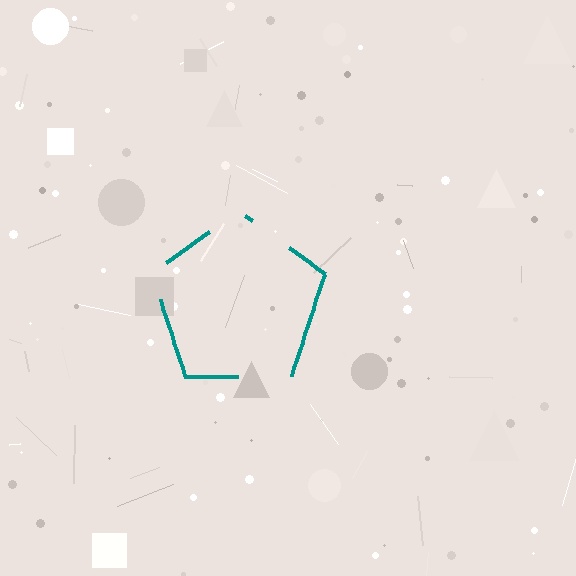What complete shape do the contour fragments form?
The contour fragments form a pentagon.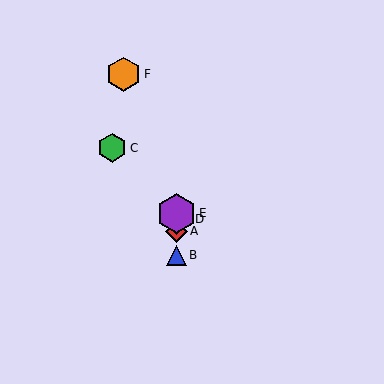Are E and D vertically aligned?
Yes, both are at x≈176.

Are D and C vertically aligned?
No, D is at x≈176 and C is at x≈112.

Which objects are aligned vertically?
Objects A, B, D, E are aligned vertically.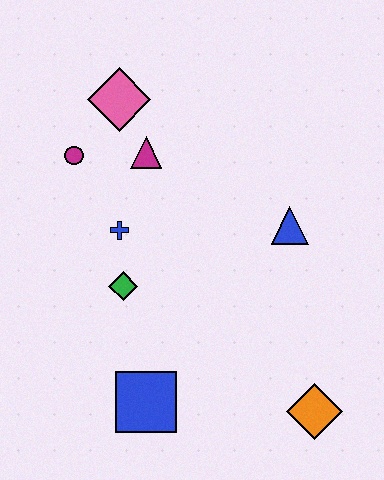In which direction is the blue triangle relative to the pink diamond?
The blue triangle is to the right of the pink diamond.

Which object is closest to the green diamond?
The blue cross is closest to the green diamond.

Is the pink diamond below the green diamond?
No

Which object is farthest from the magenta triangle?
The orange diamond is farthest from the magenta triangle.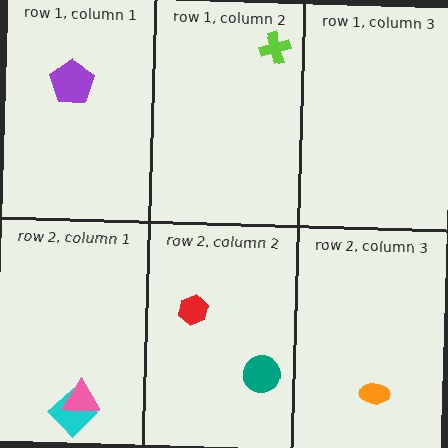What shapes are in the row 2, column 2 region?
The teal circle, the red hexagon.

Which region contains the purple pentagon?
The row 1, column 1 region.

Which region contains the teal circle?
The row 2, column 2 region.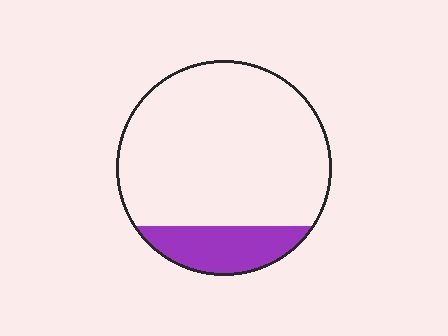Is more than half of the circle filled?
No.